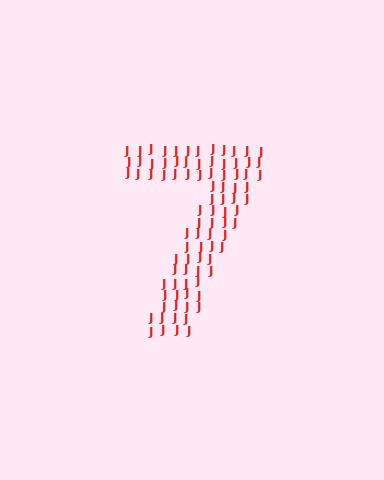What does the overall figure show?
The overall figure shows the digit 7.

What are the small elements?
The small elements are letter J's.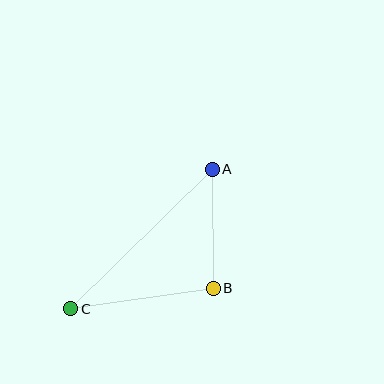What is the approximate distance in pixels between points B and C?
The distance between B and C is approximately 144 pixels.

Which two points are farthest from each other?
Points A and C are farthest from each other.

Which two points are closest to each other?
Points A and B are closest to each other.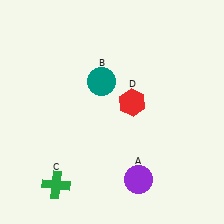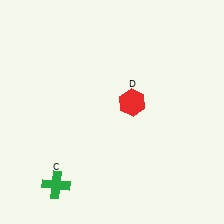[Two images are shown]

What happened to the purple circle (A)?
The purple circle (A) was removed in Image 2. It was in the bottom-right area of Image 1.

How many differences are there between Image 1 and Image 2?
There are 2 differences between the two images.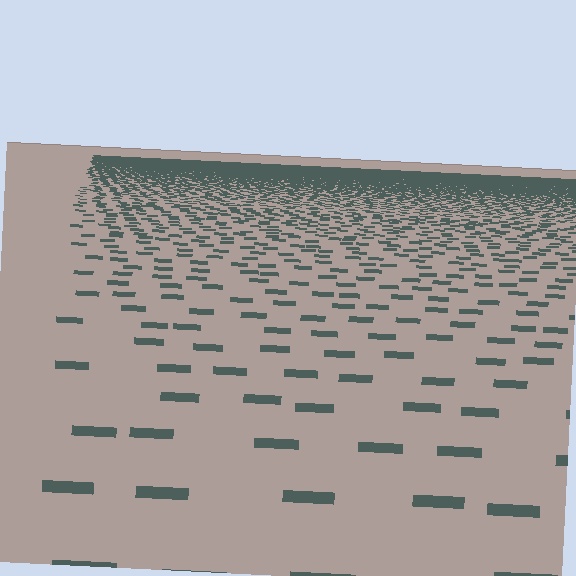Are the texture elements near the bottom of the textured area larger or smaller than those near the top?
Larger. Near the bottom, elements are closer to the viewer and appear at a bigger on-screen size.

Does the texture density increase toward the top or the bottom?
Density increases toward the top.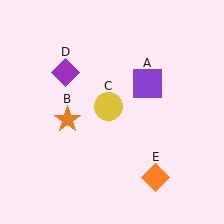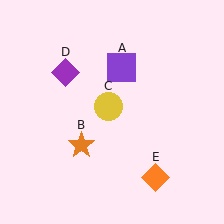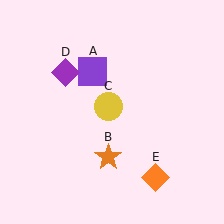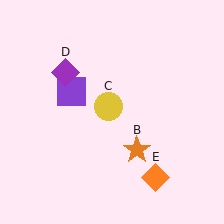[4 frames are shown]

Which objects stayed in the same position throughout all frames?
Yellow circle (object C) and purple diamond (object D) and orange diamond (object E) remained stationary.